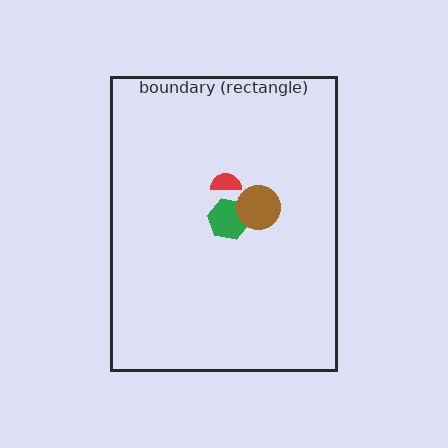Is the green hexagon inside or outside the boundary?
Inside.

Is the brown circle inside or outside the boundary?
Inside.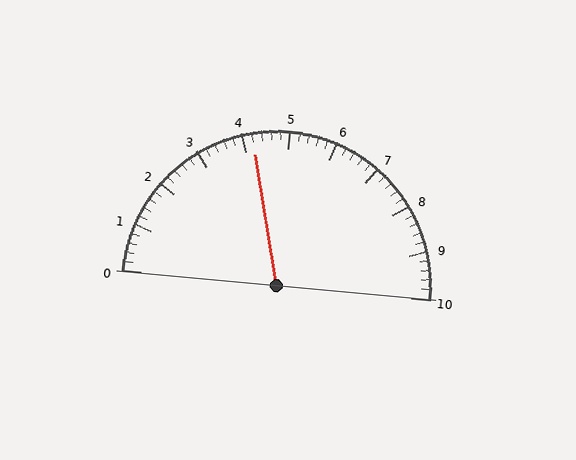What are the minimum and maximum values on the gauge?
The gauge ranges from 0 to 10.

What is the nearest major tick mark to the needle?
The nearest major tick mark is 4.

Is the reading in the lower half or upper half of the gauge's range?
The reading is in the lower half of the range (0 to 10).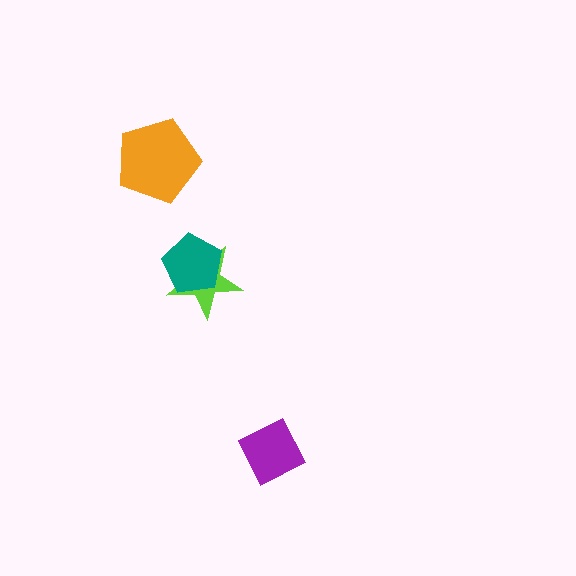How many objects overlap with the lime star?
1 object overlaps with the lime star.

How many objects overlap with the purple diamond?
0 objects overlap with the purple diamond.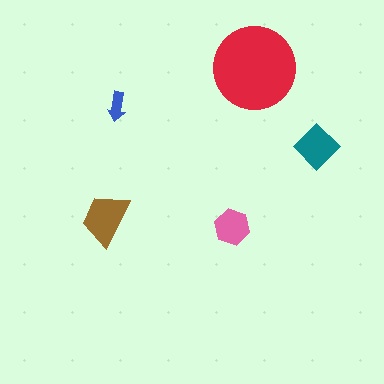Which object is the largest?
The red circle.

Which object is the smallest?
The blue arrow.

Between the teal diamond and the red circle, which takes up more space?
The red circle.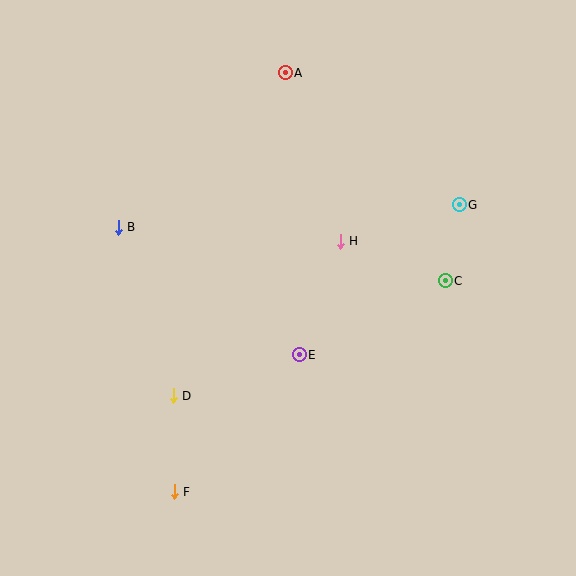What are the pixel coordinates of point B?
Point B is at (118, 227).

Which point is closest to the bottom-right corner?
Point C is closest to the bottom-right corner.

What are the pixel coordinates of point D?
Point D is at (173, 396).